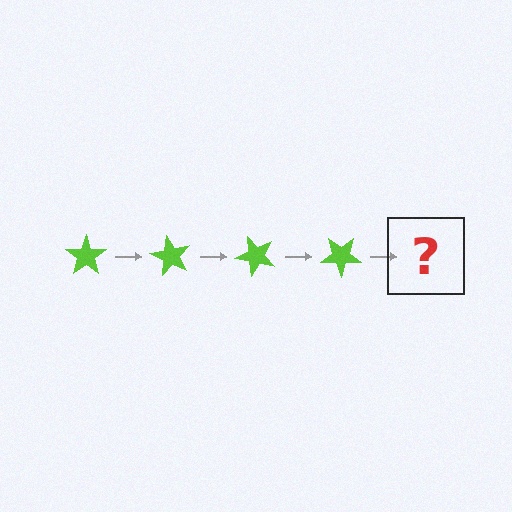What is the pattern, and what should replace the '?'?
The pattern is that the star rotates 60 degrees each step. The '?' should be a lime star rotated 240 degrees.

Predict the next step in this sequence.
The next step is a lime star rotated 240 degrees.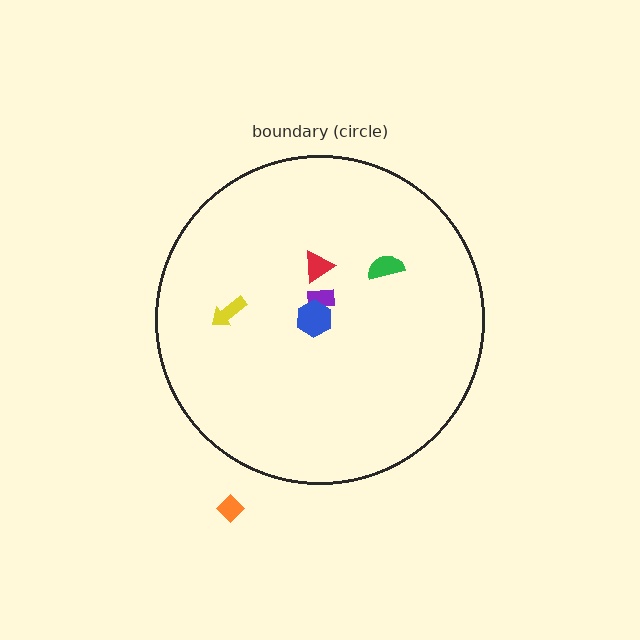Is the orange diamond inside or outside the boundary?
Outside.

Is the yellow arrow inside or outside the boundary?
Inside.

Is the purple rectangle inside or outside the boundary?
Inside.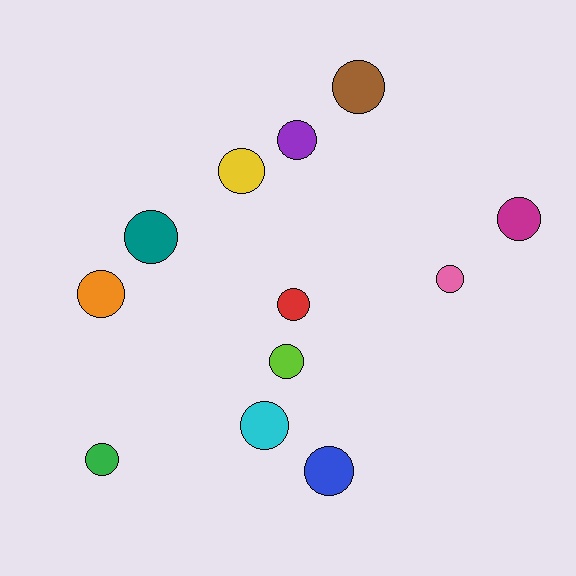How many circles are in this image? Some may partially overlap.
There are 12 circles.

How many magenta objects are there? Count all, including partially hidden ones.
There is 1 magenta object.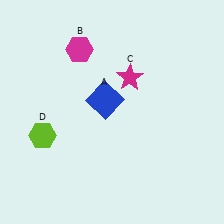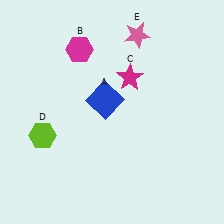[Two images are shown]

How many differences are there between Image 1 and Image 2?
There is 1 difference between the two images.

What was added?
A pink star (E) was added in Image 2.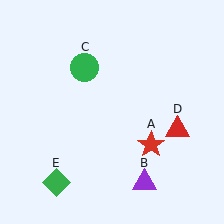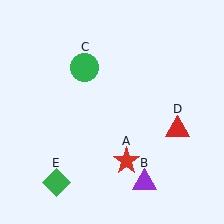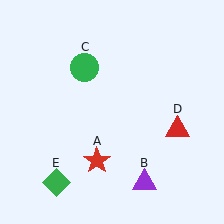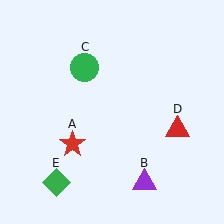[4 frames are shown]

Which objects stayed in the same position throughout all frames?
Purple triangle (object B) and green circle (object C) and red triangle (object D) and green diamond (object E) remained stationary.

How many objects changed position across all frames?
1 object changed position: red star (object A).